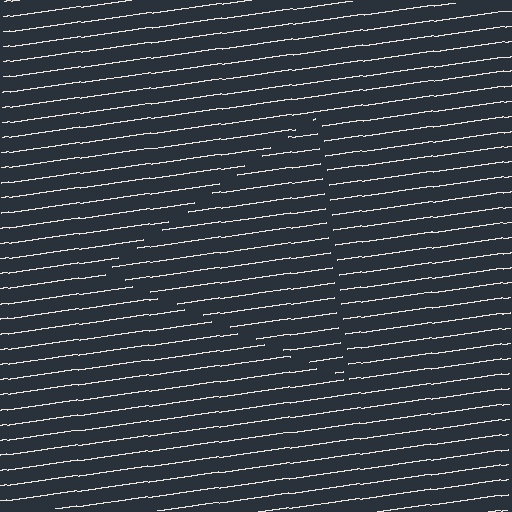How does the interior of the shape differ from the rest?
The interior of the shape contains the same grating, shifted by half a period — the contour is defined by the phase discontinuity where line-ends from the inner and outer gratings abut.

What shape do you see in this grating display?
An illusory triangle. The interior of the shape contains the same grating, shifted by half a period — the contour is defined by the phase discontinuity where line-ends from the inner and outer gratings abut.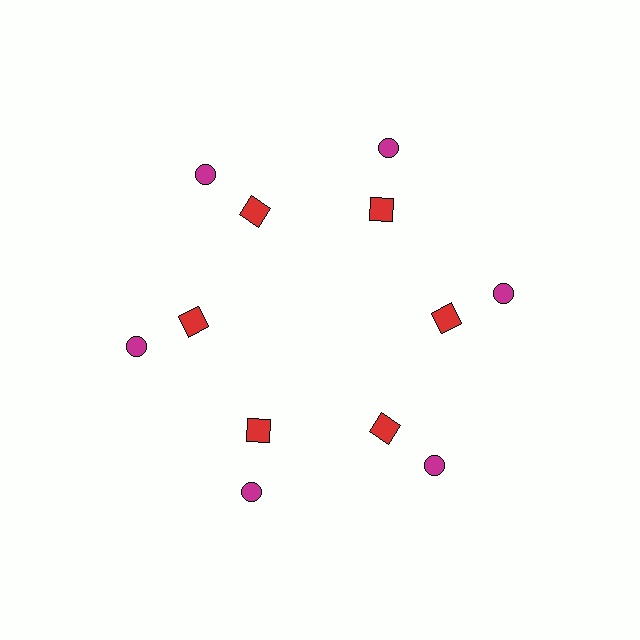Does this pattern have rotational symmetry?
Yes, this pattern has 6-fold rotational symmetry. It looks the same after rotating 60 degrees around the center.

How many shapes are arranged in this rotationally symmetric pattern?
There are 12 shapes, arranged in 6 groups of 2.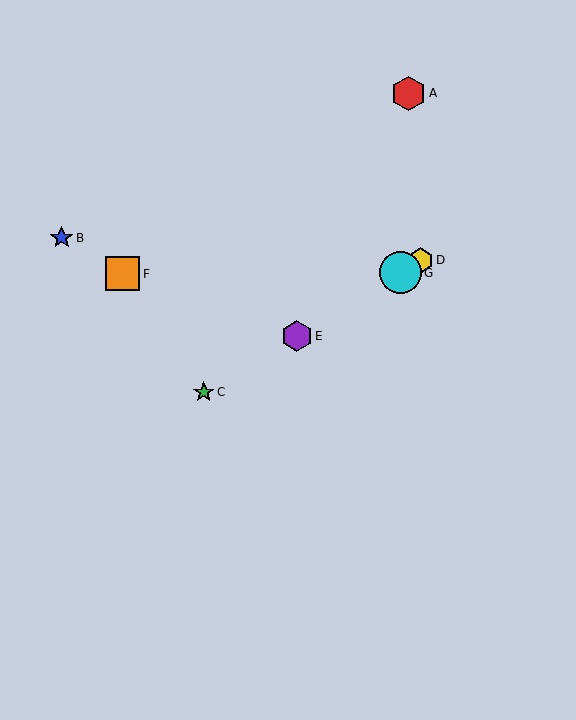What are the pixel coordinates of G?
Object G is at (400, 273).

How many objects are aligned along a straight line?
4 objects (C, D, E, G) are aligned along a straight line.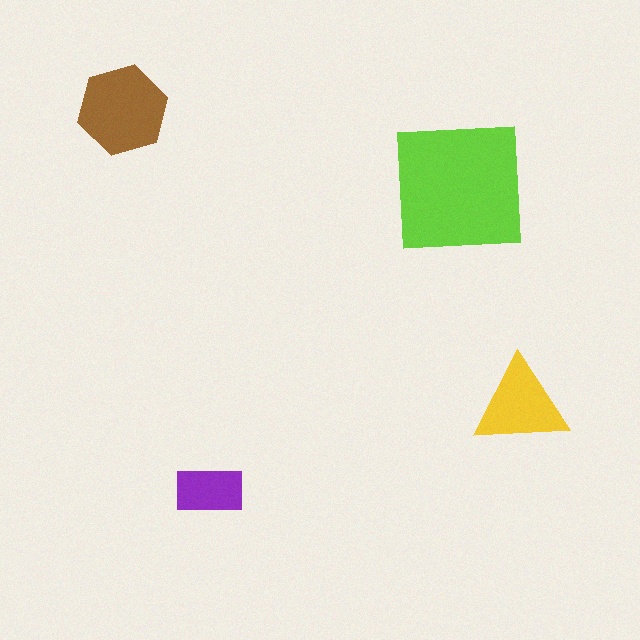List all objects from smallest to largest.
The purple rectangle, the yellow triangle, the brown hexagon, the lime square.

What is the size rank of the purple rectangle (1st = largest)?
4th.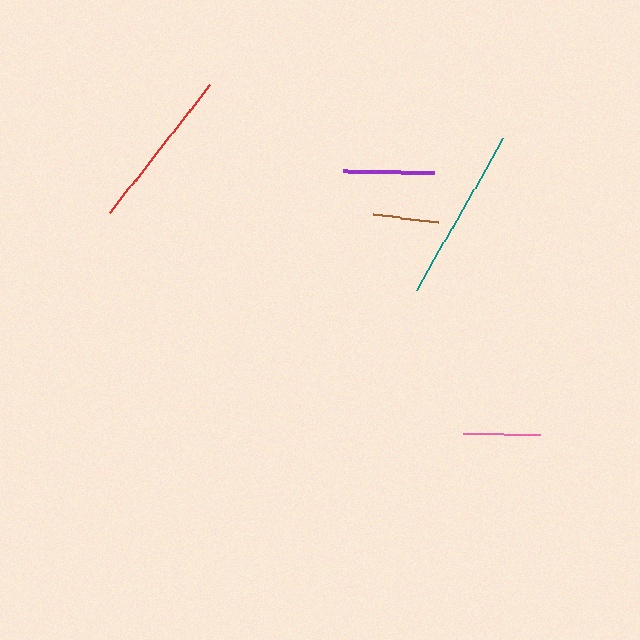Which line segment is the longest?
The teal line is the longest at approximately 174 pixels.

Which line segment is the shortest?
The brown line is the shortest at approximately 65 pixels.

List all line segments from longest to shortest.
From longest to shortest: teal, red, purple, pink, brown.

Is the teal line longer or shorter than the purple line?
The teal line is longer than the purple line.